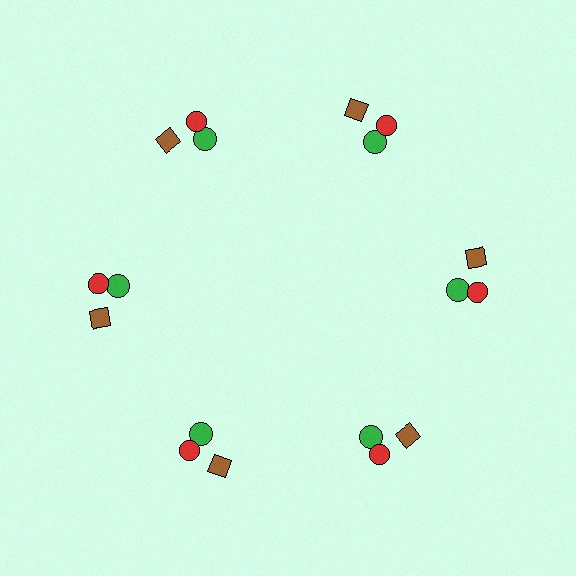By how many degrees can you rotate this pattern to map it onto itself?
The pattern maps onto itself every 60 degrees of rotation.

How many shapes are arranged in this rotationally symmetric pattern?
There are 18 shapes, arranged in 6 groups of 3.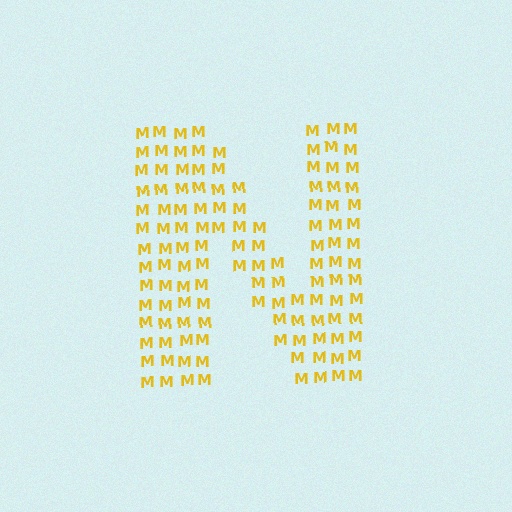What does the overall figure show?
The overall figure shows the letter N.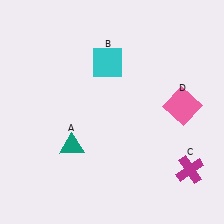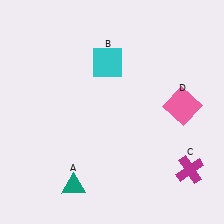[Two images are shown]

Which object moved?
The teal triangle (A) moved down.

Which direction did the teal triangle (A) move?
The teal triangle (A) moved down.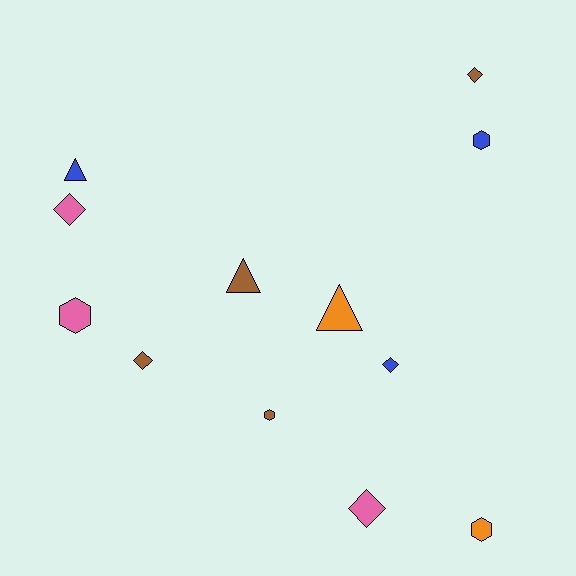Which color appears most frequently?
Brown, with 4 objects.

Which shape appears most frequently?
Diamond, with 5 objects.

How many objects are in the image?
There are 12 objects.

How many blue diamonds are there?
There is 1 blue diamond.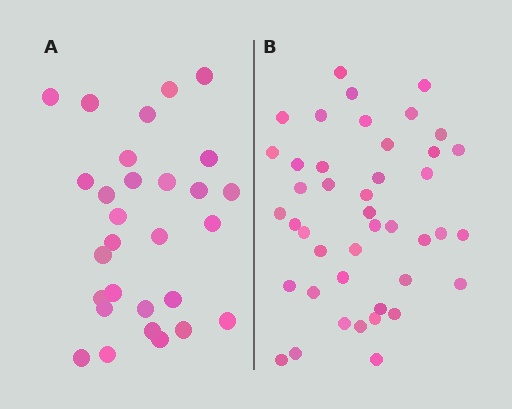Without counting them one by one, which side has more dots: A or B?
Region B (the right region) has more dots.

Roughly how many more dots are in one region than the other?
Region B has approximately 15 more dots than region A.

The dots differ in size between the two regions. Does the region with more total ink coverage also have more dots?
No. Region A has more total ink coverage because its dots are larger, but region B actually contains more individual dots. Total area can be misleading — the number of items is what matters here.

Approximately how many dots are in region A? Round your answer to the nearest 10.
About 30 dots. (The exact count is 29, which rounds to 30.)